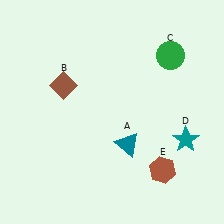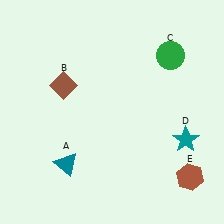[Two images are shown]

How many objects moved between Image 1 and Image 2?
2 objects moved between the two images.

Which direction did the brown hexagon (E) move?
The brown hexagon (E) moved right.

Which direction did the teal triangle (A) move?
The teal triangle (A) moved left.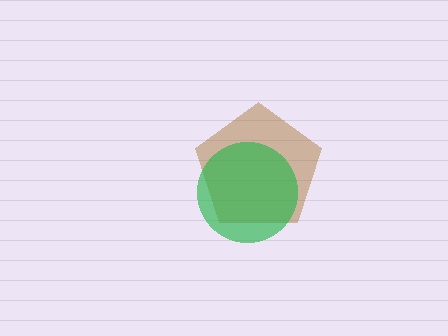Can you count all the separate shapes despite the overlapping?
Yes, there are 2 separate shapes.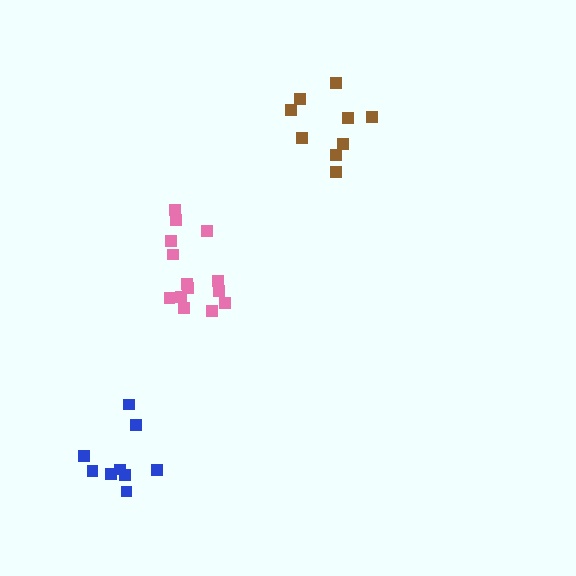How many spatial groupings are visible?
There are 3 spatial groupings.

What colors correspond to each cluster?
The clusters are colored: blue, brown, pink.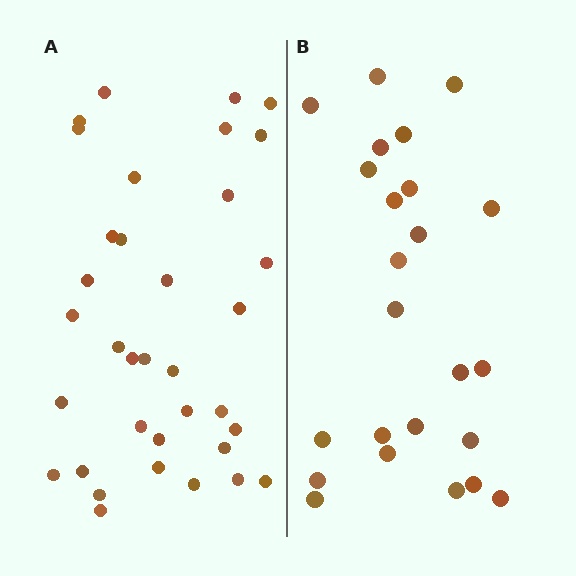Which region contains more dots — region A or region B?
Region A (the left region) has more dots.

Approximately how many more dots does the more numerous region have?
Region A has roughly 12 or so more dots than region B.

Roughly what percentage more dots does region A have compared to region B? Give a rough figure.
About 45% more.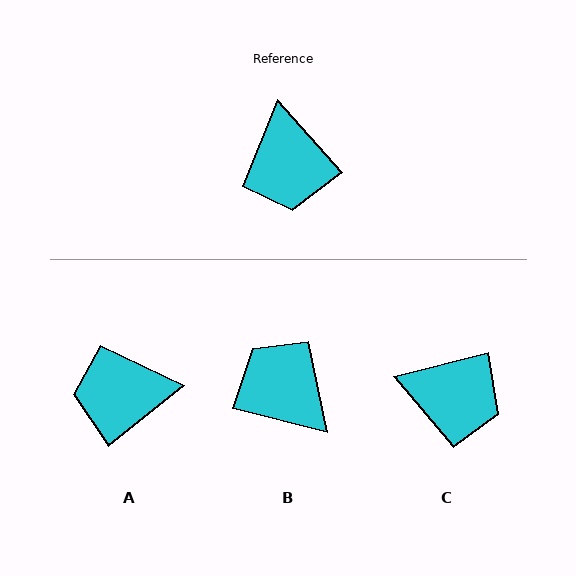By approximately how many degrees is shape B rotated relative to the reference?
Approximately 146 degrees clockwise.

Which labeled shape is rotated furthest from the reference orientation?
B, about 146 degrees away.